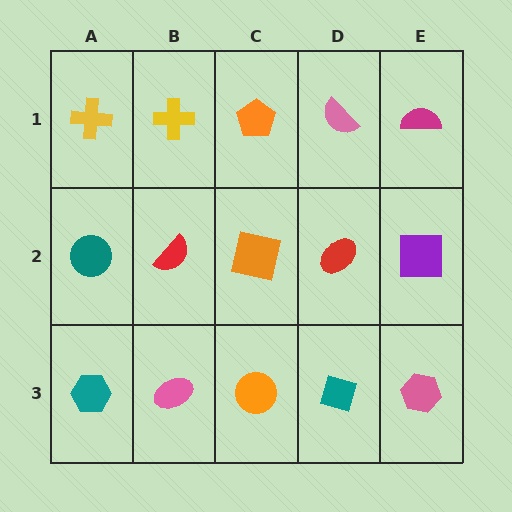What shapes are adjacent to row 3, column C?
An orange square (row 2, column C), a pink ellipse (row 3, column B), a teal diamond (row 3, column D).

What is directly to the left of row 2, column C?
A red semicircle.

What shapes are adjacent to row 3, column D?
A red ellipse (row 2, column D), an orange circle (row 3, column C), a pink hexagon (row 3, column E).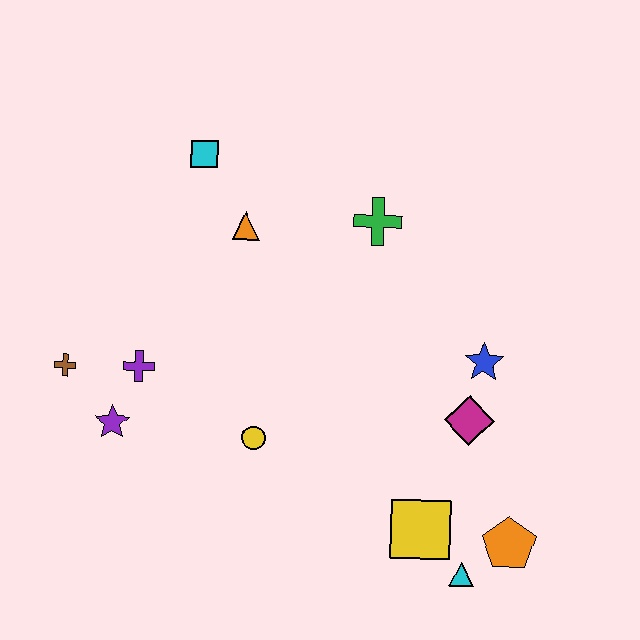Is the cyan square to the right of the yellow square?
No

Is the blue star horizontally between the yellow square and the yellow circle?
No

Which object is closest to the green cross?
The orange triangle is closest to the green cross.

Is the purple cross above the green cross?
No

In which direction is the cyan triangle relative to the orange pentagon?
The cyan triangle is to the left of the orange pentagon.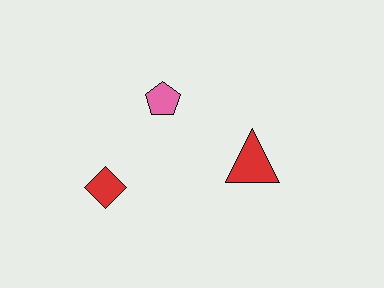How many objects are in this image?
There are 3 objects.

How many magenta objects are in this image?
There are no magenta objects.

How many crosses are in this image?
There are no crosses.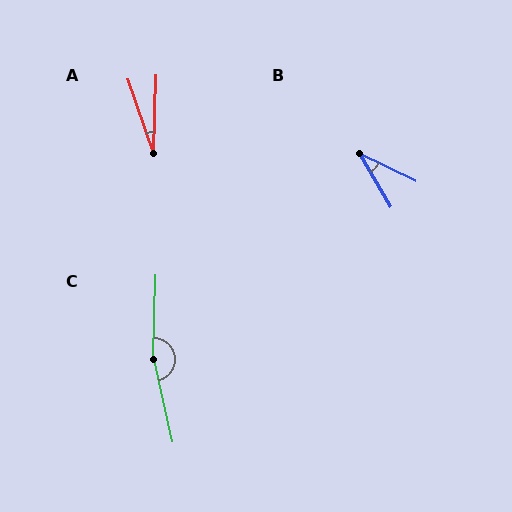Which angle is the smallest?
A, at approximately 21 degrees.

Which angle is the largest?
C, at approximately 166 degrees.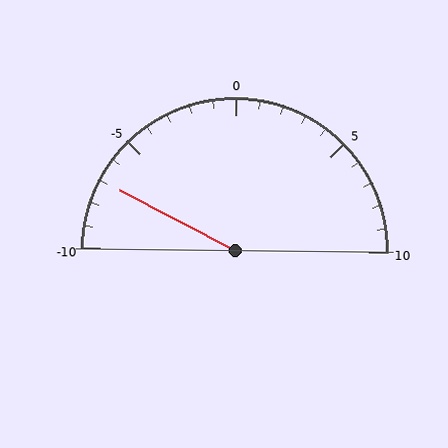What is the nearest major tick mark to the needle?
The nearest major tick mark is -5.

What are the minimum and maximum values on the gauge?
The gauge ranges from -10 to 10.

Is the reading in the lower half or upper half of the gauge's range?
The reading is in the lower half of the range (-10 to 10).